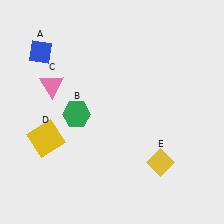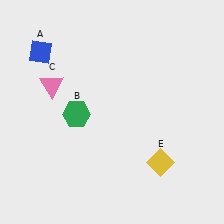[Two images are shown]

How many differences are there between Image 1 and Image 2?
There is 1 difference between the two images.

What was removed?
The yellow square (D) was removed in Image 2.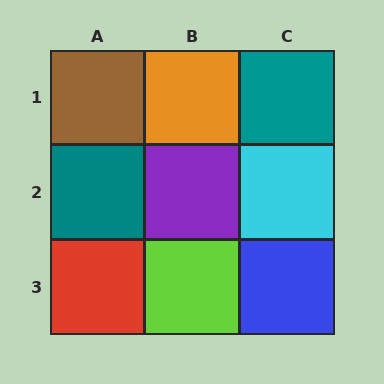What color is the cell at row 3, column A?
Red.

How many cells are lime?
1 cell is lime.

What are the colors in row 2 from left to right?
Teal, purple, cyan.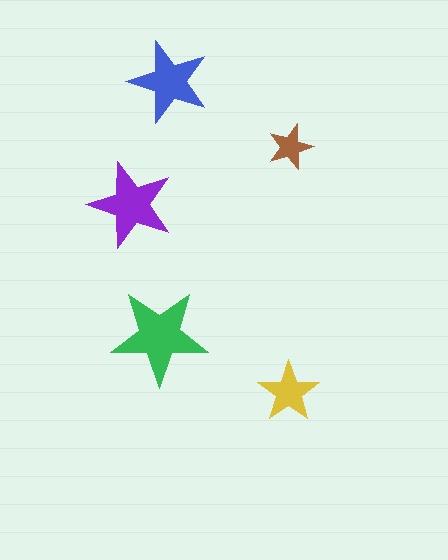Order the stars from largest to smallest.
the green one, the purple one, the blue one, the yellow one, the brown one.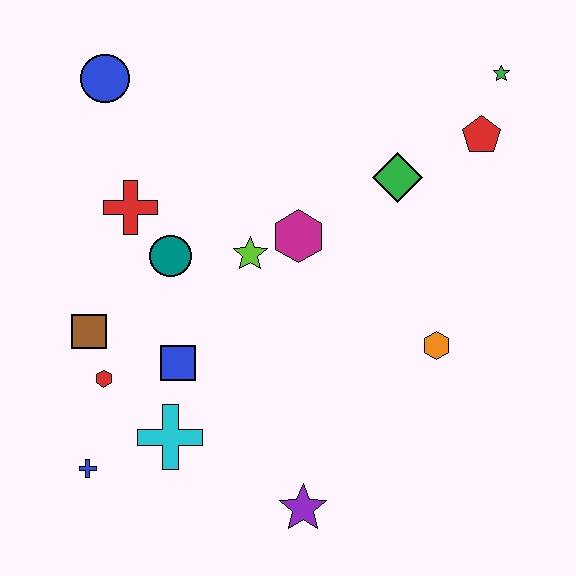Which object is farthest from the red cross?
The green star is farthest from the red cross.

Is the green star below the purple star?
No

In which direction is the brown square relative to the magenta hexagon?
The brown square is to the left of the magenta hexagon.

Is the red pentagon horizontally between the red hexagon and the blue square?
No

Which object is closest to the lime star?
The magenta hexagon is closest to the lime star.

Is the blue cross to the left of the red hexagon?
Yes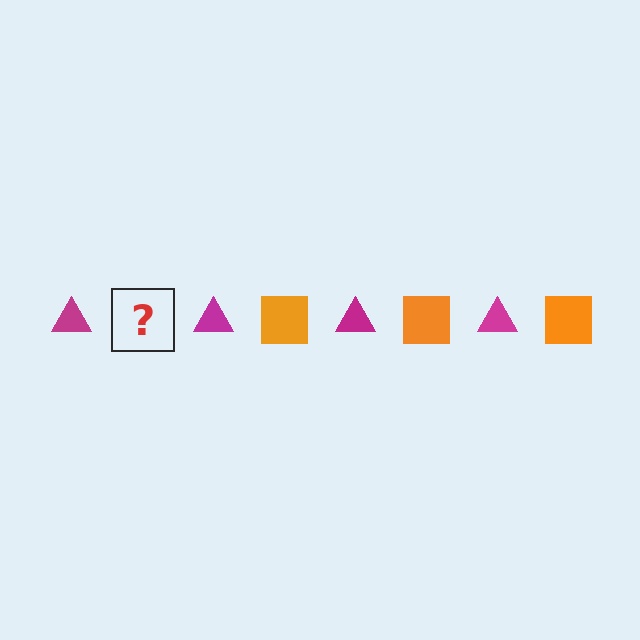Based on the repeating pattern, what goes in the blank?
The blank should be an orange square.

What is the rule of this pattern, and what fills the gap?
The rule is that the pattern alternates between magenta triangle and orange square. The gap should be filled with an orange square.